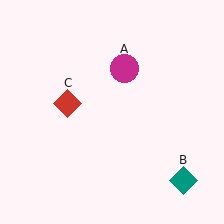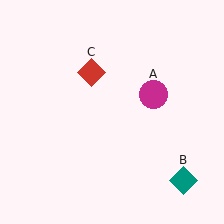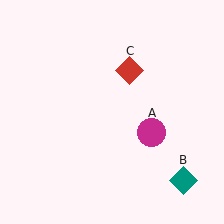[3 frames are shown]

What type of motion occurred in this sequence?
The magenta circle (object A), red diamond (object C) rotated clockwise around the center of the scene.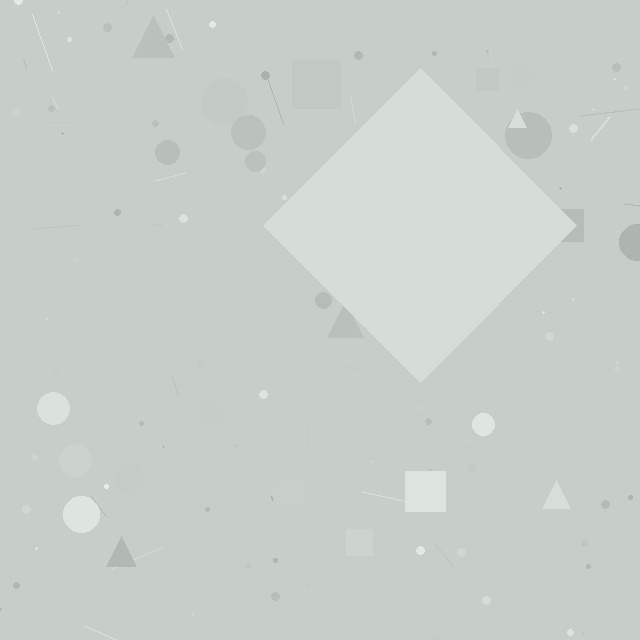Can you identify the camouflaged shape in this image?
The camouflaged shape is a diamond.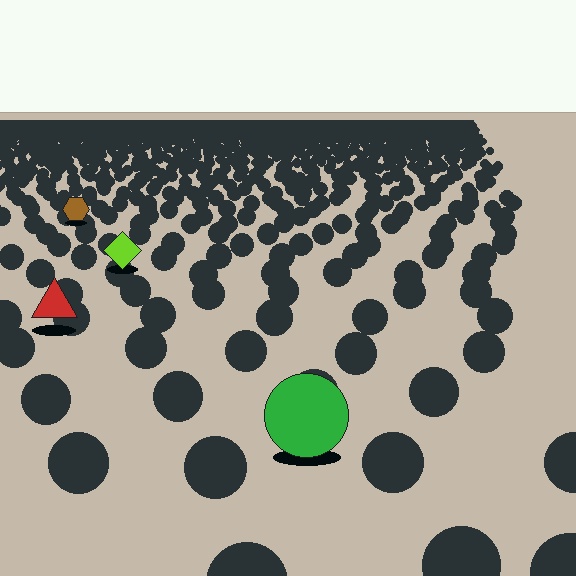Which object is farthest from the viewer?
The brown hexagon is farthest from the viewer. It appears smaller and the ground texture around it is denser.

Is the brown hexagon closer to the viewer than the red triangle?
No. The red triangle is closer — you can tell from the texture gradient: the ground texture is coarser near it.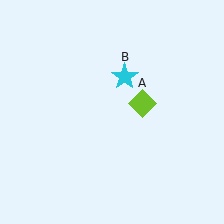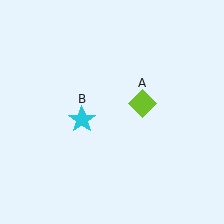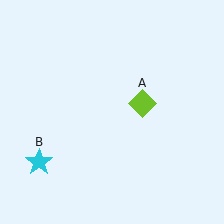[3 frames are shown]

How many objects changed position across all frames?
1 object changed position: cyan star (object B).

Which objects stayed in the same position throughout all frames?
Lime diamond (object A) remained stationary.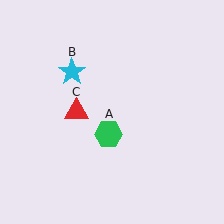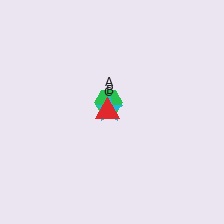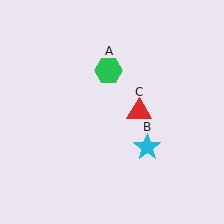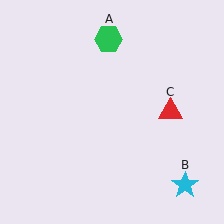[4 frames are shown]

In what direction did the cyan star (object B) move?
The cyan star (object B) moved down and to the right.